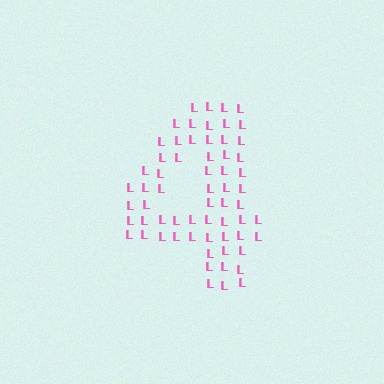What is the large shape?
The large shape is the digit 4.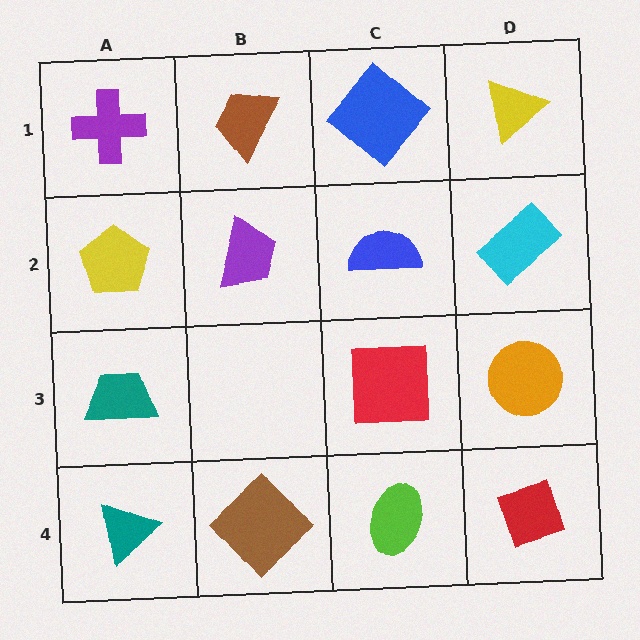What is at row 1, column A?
A purple cross.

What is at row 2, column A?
A yellow pentagon.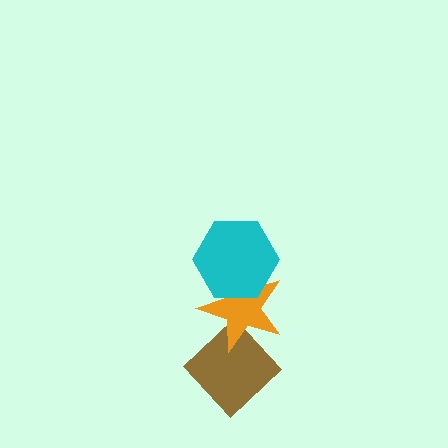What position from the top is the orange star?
The orange star is 2nd from the top.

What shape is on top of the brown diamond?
The orange star is on top of the brown diamond.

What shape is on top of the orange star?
The cyan hexagon is on top of the orange star.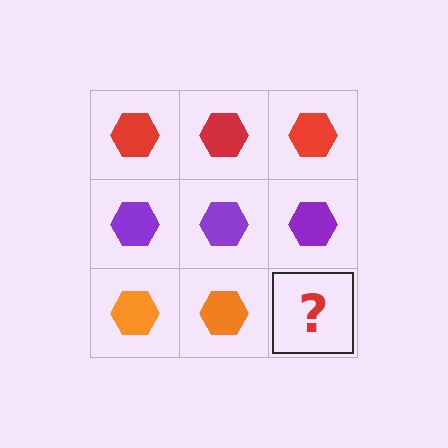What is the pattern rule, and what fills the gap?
The rule is that each row has a consistent color. The gap should be filled with an orange hexagon.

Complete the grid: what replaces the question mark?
The question mark should be replaced with an orange hexagon.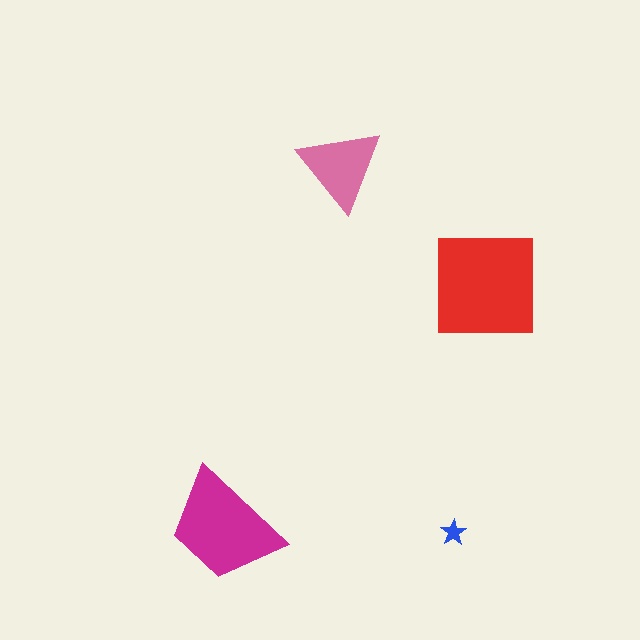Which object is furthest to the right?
The red square is rightmost.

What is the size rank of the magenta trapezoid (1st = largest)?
2nd.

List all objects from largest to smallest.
The red square, the magenta trapezoid, the pink triangle, the blue star.